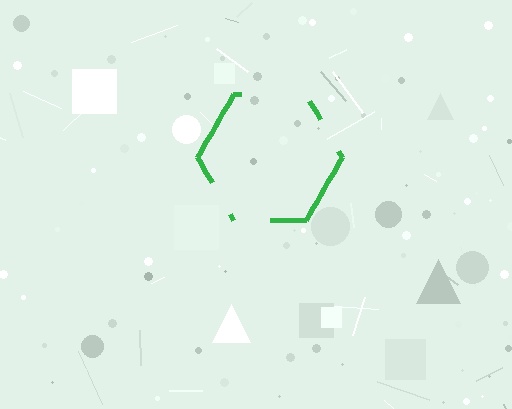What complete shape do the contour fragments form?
The contour fragments form a hexagon.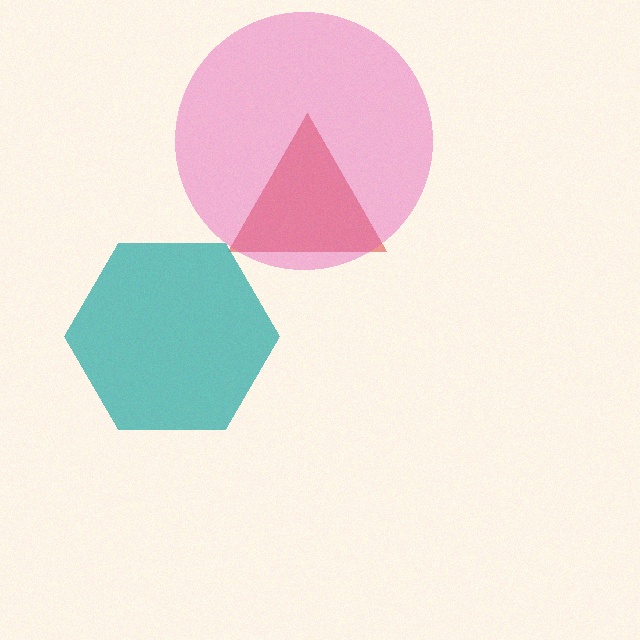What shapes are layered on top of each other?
The layered shapes are: a red triangle, a teal hexagon, a pink circle.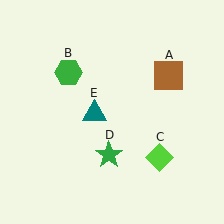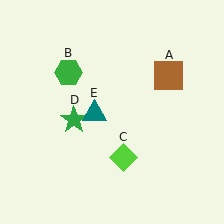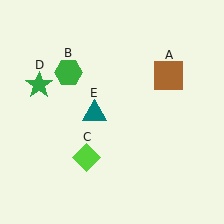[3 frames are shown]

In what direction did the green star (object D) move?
The green star (object D) moved up and to the left.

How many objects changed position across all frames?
2 objects changed position: lime diamond (object C), green star (object D).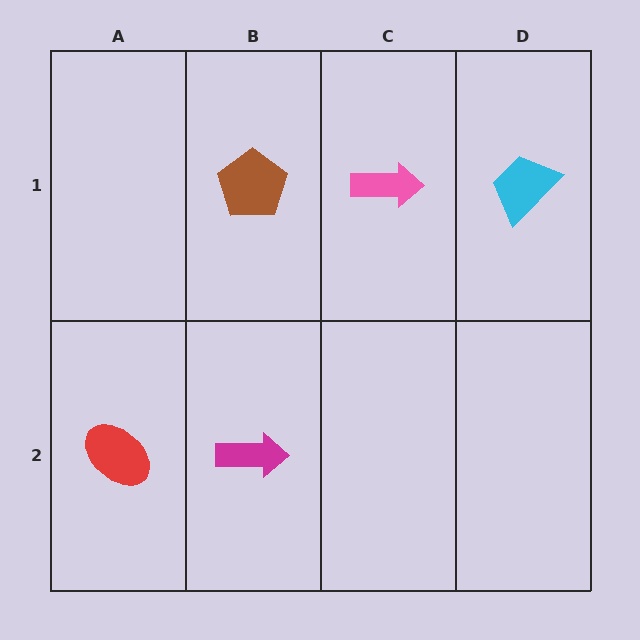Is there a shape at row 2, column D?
No, that cell is empty.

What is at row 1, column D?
A cyan trapezoid.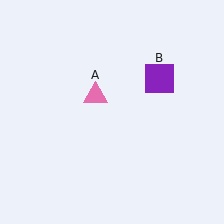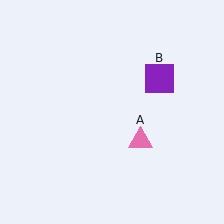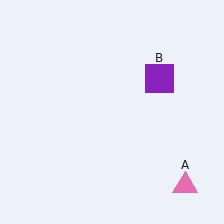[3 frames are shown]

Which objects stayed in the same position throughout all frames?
Purple square (object B) remained stationary.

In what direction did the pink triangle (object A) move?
The pink triangle (object A) moved down and to the right.